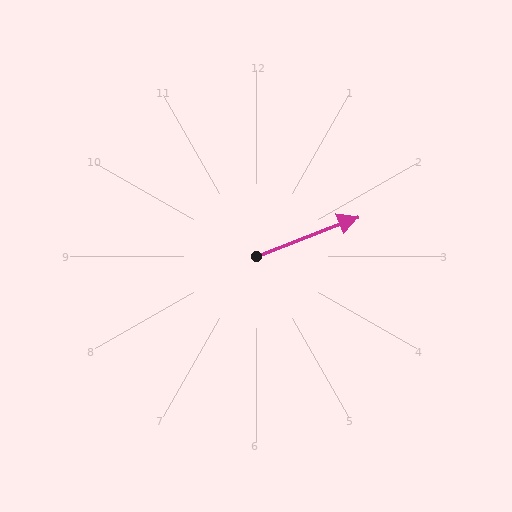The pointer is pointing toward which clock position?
Roughly 2 o'clock.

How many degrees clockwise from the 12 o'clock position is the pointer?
Approximately 69 degrees.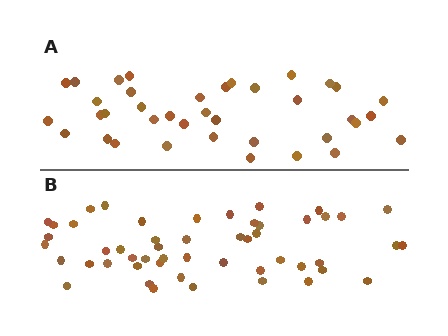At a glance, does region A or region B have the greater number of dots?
Region B (the bottom region) has more dots.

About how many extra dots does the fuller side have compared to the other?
Region B has approximately 15 more dots than region A.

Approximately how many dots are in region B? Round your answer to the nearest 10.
About 50 dots. (The exact count is 51, which rounds to 50.)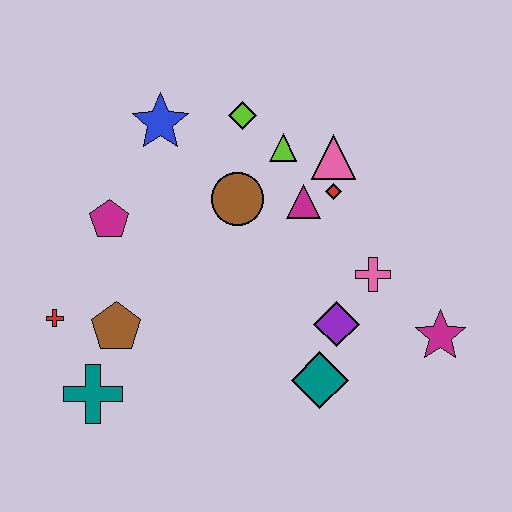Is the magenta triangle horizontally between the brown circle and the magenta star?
Yes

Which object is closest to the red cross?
The brown pentagon is closest to the red cross.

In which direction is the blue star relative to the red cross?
The blue star is above the red cross.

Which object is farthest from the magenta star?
The red cross is farthest from the magenta star.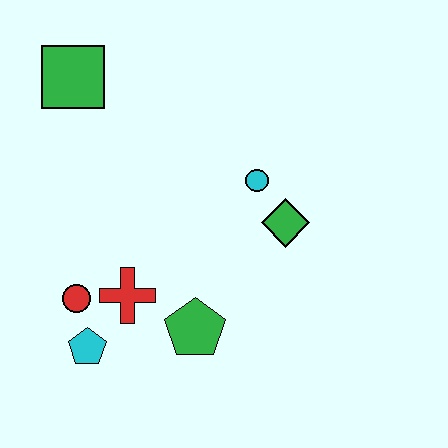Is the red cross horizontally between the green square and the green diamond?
Yes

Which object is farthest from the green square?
The green pentagon is farthest from the green square.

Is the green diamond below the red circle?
No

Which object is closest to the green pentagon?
The red cross is closest to the green pentagon.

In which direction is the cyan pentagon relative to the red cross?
The cyan pentagon is below the red cross.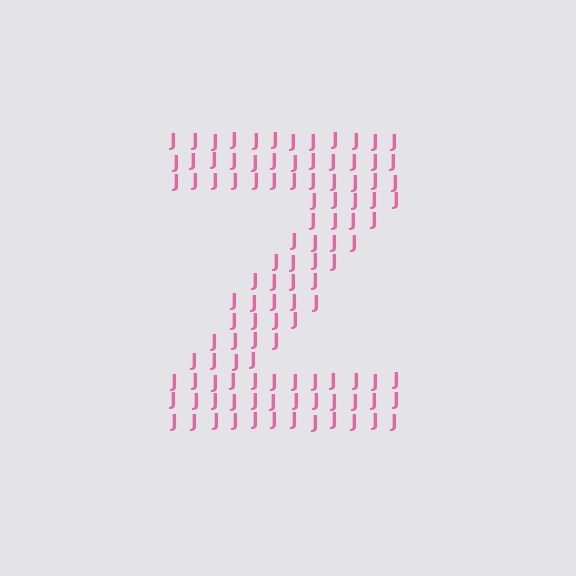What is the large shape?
The large shape is the letter Z.